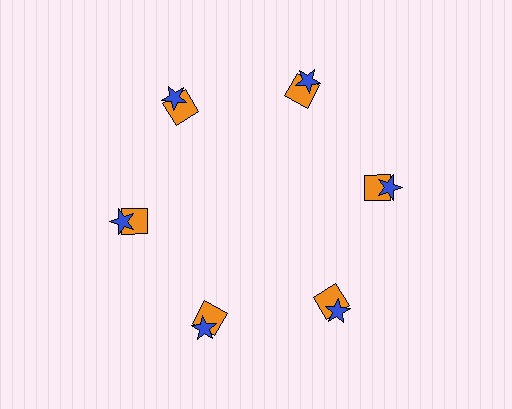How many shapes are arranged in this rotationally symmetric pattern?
There are 12 shapes, arranged in 6 groups of 2.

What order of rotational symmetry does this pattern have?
This pattern has 6-fold rotational symmetry.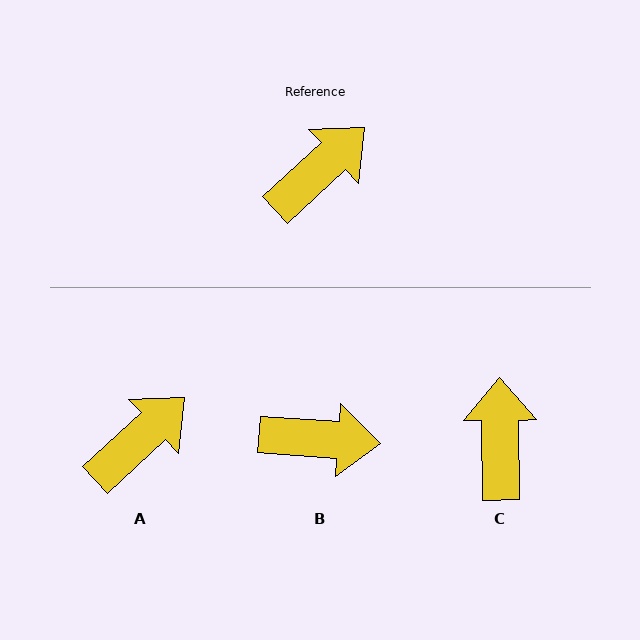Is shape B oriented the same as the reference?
No, it is off by about 47 degrees.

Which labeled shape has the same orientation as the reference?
A.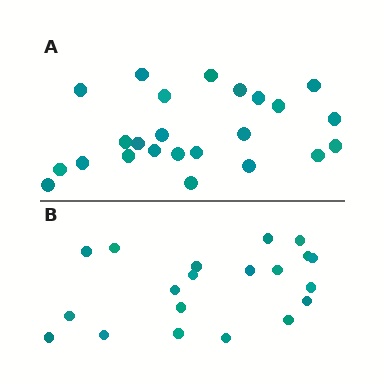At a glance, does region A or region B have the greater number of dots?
Region A (the top region) has more dots.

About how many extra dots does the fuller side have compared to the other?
Region A has about 4 more dots than region B.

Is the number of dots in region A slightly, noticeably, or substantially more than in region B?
Region A has only slightly more — the two regions are fairly close. The ratio is roughly 1.2 to 1.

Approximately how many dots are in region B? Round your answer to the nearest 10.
About 20 dots.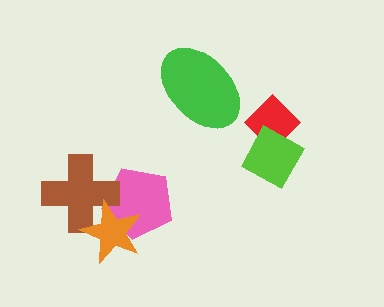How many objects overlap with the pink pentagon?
2 objects overlap with the pink pentagon.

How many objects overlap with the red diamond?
1 object overlaps with the red diamond.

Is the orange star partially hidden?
No, no other shape covers it.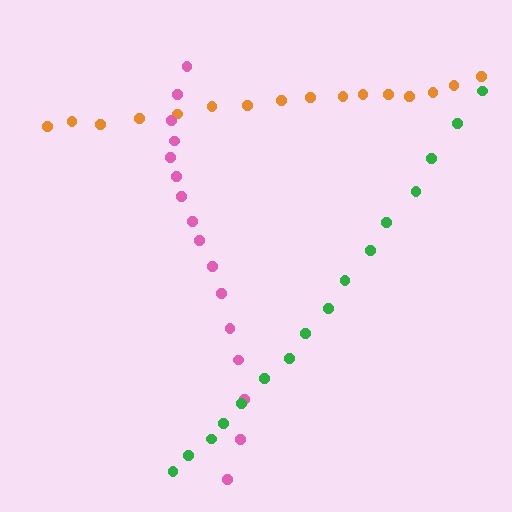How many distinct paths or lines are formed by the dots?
There are 3 distinct paths.